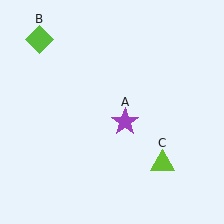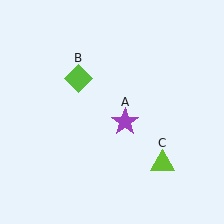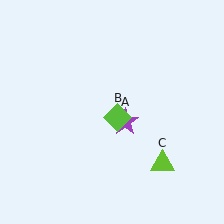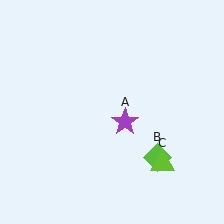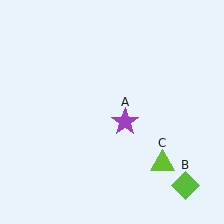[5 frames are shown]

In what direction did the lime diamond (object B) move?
The lime diamond (object B) moved down and to the right.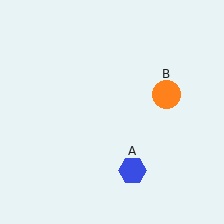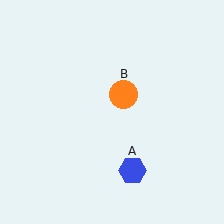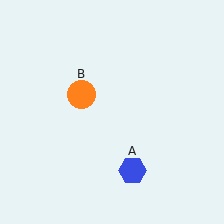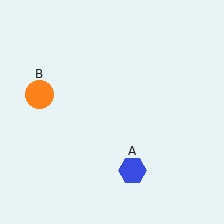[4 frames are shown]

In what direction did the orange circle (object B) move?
The orange circle (object B) moved left.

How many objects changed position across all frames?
1 object changed position: orange circle (object B).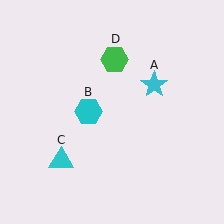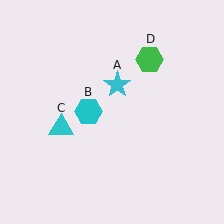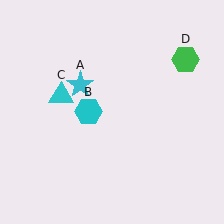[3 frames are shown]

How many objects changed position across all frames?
3 objects changed position: cyan star (object A), cyan triangle (object C), green hexagon (object D).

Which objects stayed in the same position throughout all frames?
Cyan hexagon (object B) remained stationary.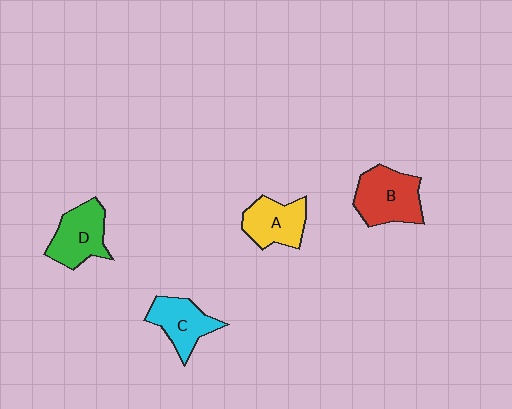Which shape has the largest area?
Shape B (red).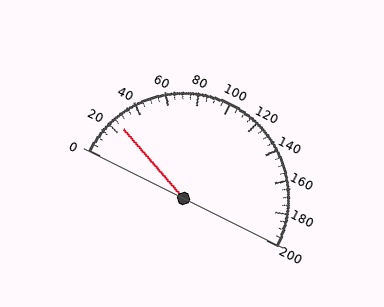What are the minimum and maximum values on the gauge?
The gauge ranges from 0 to 200.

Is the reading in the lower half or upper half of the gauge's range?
The reading is in the lower half of the range (0 to 200).